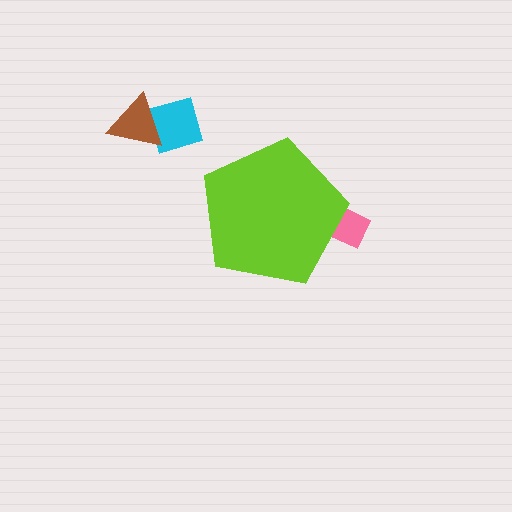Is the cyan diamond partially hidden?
No, the cyan diamond is fully visible.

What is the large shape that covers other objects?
A lime pentagon.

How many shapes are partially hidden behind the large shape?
1 shape is partially hidden.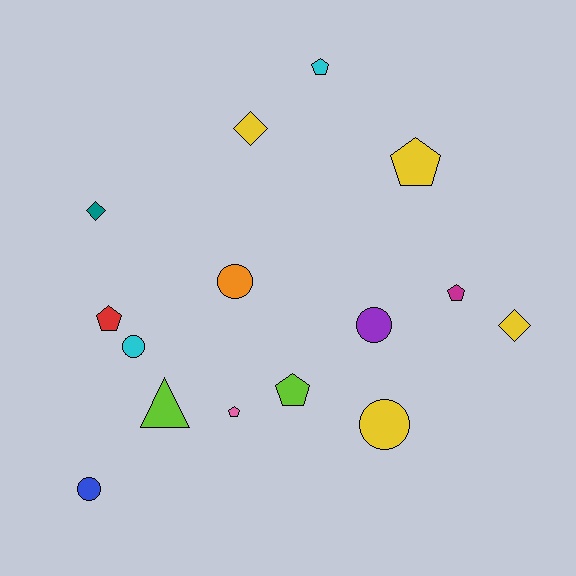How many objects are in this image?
There are 15 objects.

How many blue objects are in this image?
There is 1 blue object.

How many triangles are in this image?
There is 1 triangle.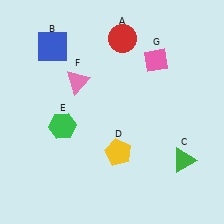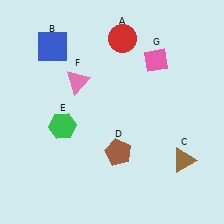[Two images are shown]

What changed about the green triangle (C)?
In Image 1, C is green. In Image 2, it changed to brown.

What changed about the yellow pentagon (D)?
In Image 1, D is yellow. In Image 2, it changed to brown.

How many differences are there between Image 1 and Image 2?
There are 2 differences between the two images.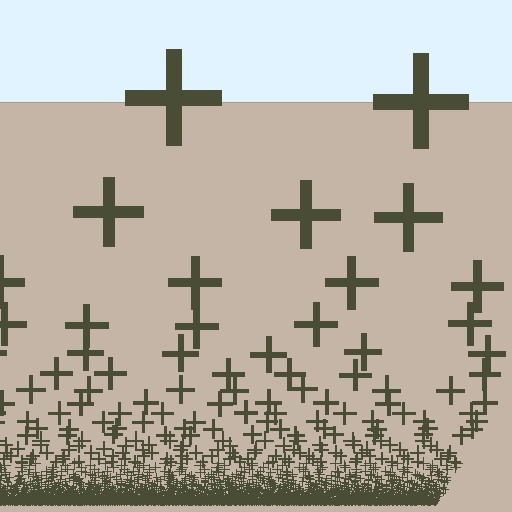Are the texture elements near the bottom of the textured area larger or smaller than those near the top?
Smaller. The gradient is inverted — elements near the bottom are smaller and denser.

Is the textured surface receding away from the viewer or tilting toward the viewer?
The surface appears to tilt toward the viewer. Texture elements get larger and sparser toward the top.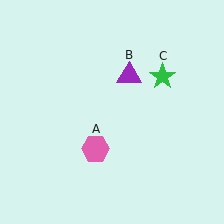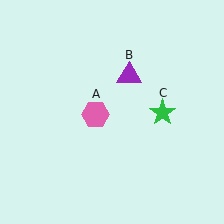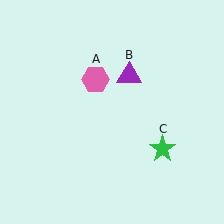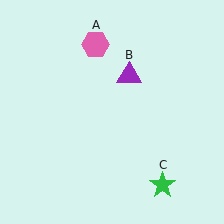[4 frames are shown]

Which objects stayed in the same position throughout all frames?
Purple triangle (object B) remained stationary.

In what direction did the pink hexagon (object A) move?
The pink hexagon (object A) moved up.